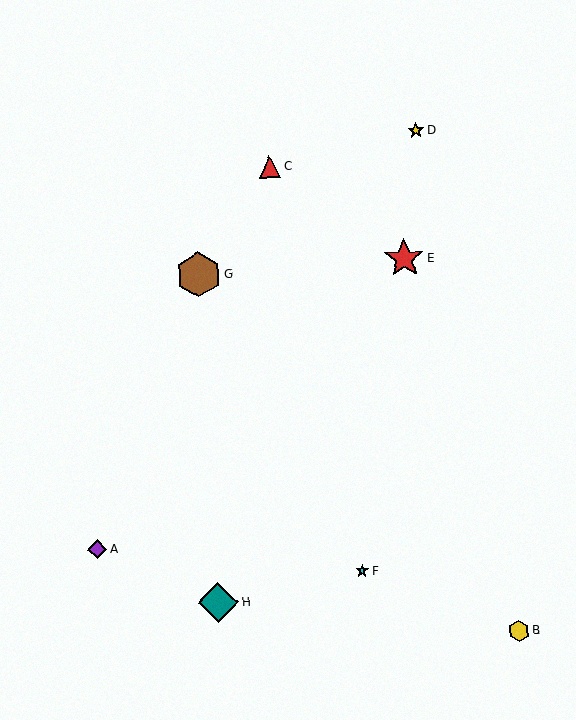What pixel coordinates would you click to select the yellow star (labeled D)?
Click at (416, 130) to select the yellow star D.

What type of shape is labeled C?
Shape C is a red triangle.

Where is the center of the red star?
The center of the red star is at (404, 259).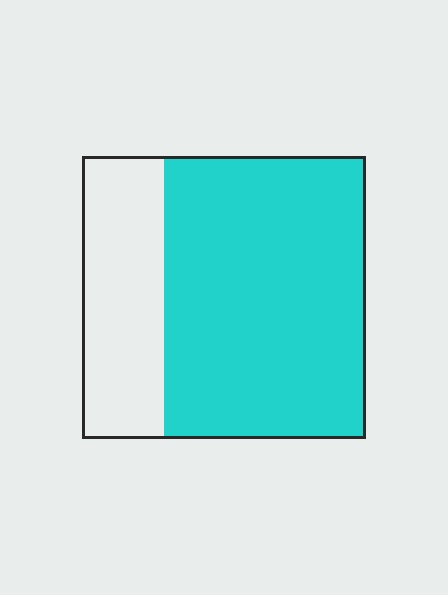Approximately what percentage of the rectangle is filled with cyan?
Approximately 70%.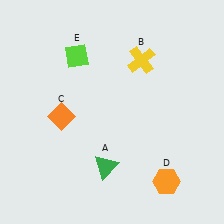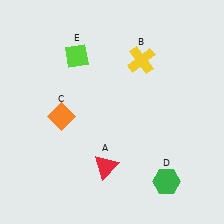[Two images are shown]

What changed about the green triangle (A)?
In Image 1, A is green. In Image 2, it changed to red.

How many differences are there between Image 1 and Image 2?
There are 2 differences between the two images.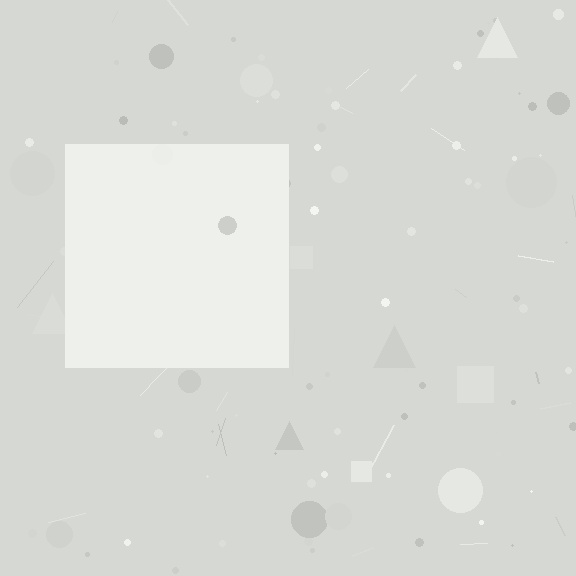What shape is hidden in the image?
A square is hidden in the image.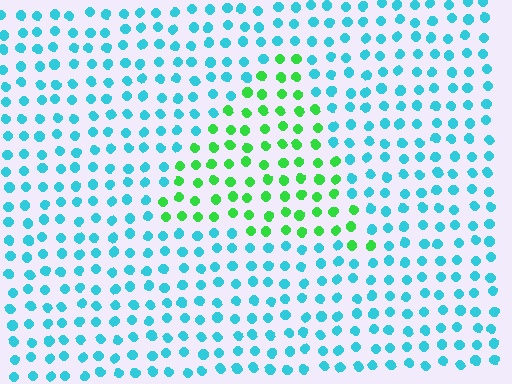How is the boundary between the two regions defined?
The boundary is defined purely by a slight shift in hue (about 61 degrees). Spacing, size, and orientation are identical on both sides.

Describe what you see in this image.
The image is filled with small cyan elements in a uniform arrangement. A triangle-shaped region is visible where the elements are tinted to a slightly different hue, forming a subtle color boundary.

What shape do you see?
I see a triangle.